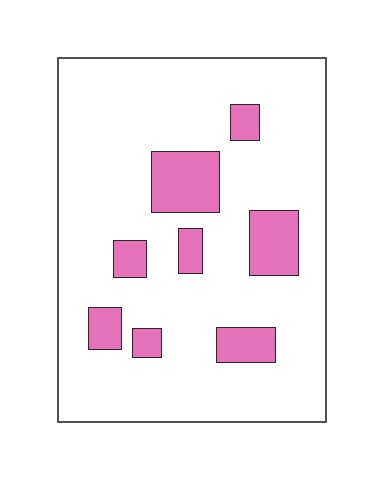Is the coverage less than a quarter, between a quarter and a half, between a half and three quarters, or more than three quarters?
Less than a quarter.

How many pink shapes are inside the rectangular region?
8.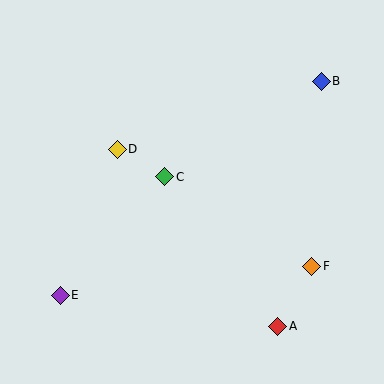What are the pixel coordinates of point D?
Point D is at (117, 149).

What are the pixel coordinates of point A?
Point A is at (278, 326).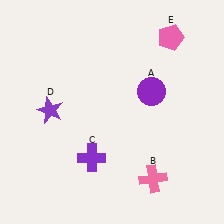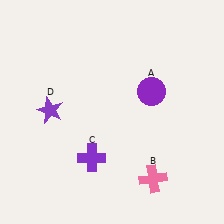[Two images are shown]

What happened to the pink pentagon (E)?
The pink pentagon (E) was removed in Image 2. It was in the top-right area of Image 1.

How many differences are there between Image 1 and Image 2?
There is 1 difference between the two images.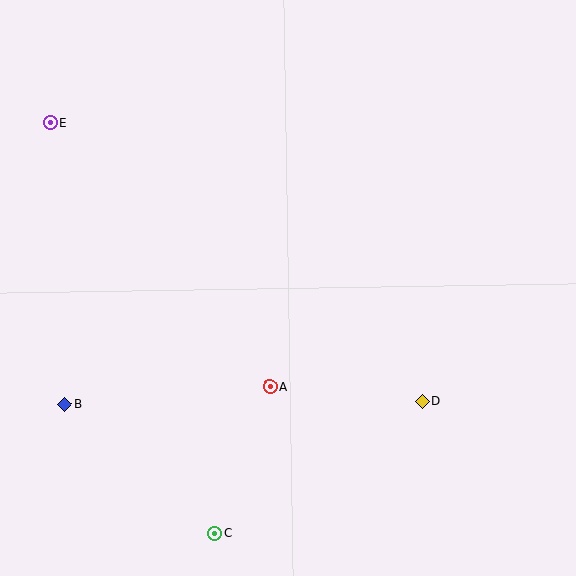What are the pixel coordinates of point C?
Point C is at (215, 534).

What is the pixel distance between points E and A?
The distance between E and A is 343 pixels.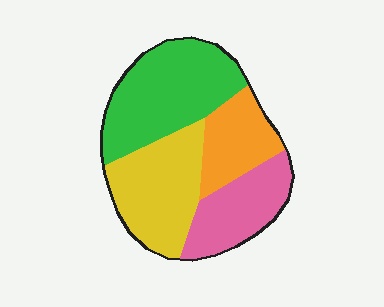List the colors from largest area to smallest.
From largest to smallest: green, yellow, pink, orange.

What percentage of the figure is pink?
Pink covers roughly 20% of the figure.